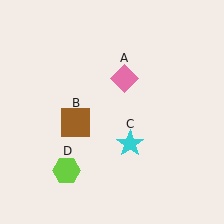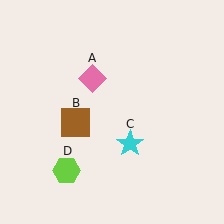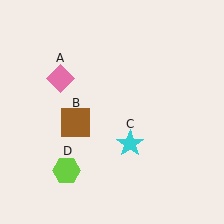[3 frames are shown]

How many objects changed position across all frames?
1 object changed position: pink diamond (object A).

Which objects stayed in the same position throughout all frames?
Brown square (object B) and cyan star (object C) and lime hexagon (object D) remained stationary.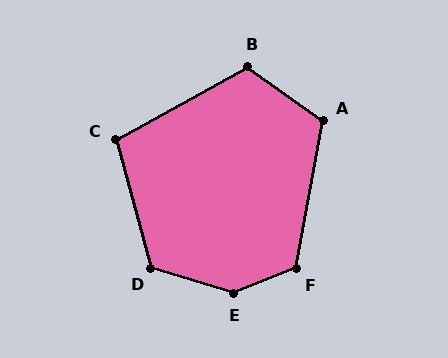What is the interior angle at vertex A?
Approximately 115 degrees (obtuse).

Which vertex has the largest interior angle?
E, at approximately 141 degrees.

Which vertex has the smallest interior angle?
C, at approximately 104 degrees.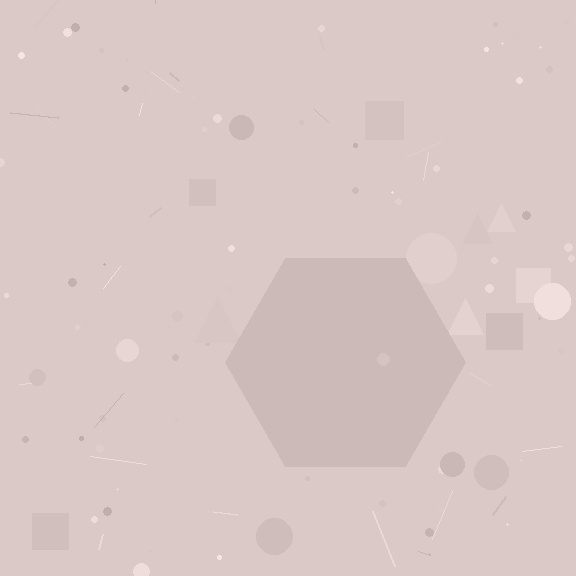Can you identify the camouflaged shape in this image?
The camouflaged shape is a hexagon.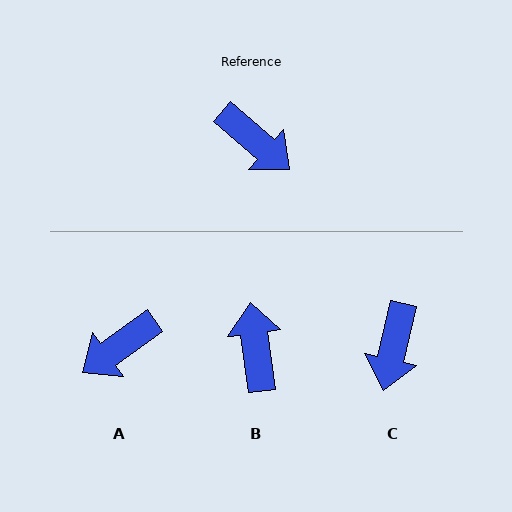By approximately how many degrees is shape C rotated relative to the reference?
Approximately 63 degrees clockwise.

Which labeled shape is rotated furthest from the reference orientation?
B, about 138 degrees away.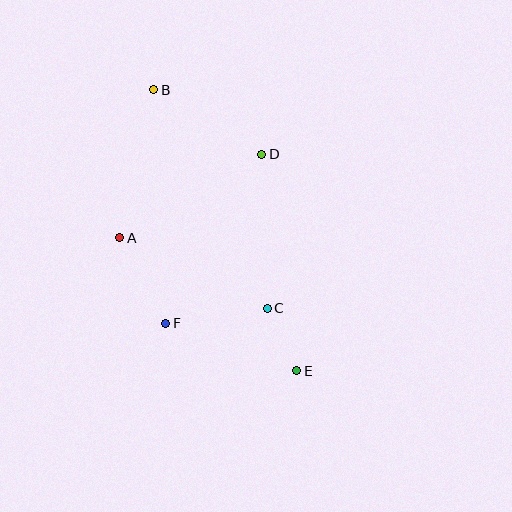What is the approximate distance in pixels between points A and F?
The distance between A and F is approximately 97 pixels.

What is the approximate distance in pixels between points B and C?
The distance between B and C is approximately 246 pixels.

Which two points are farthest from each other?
Points B and E are farthest from each other.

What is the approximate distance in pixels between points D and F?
The distance between D and F is approximately 195 pixels.